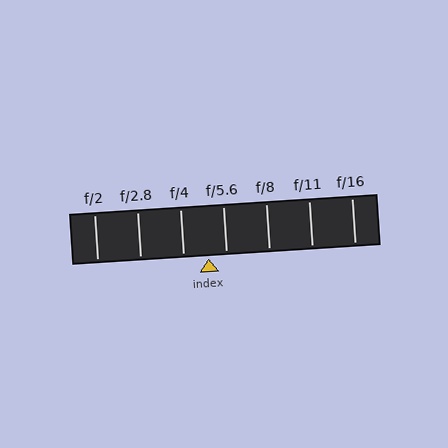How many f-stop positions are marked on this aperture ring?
There are 7 f-stop positions marked.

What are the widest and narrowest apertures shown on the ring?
The widest aperture shown is f/2 and the narrowest is f/16.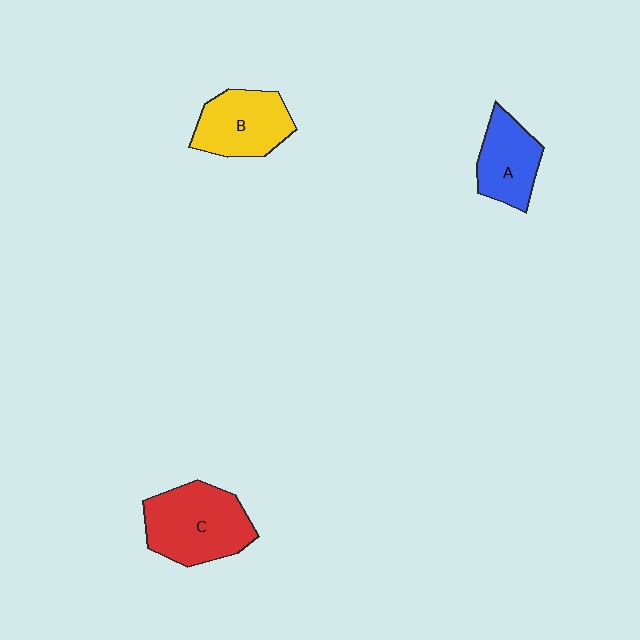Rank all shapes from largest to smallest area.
From largest to smallest: C (red), B (yellow), A (blue).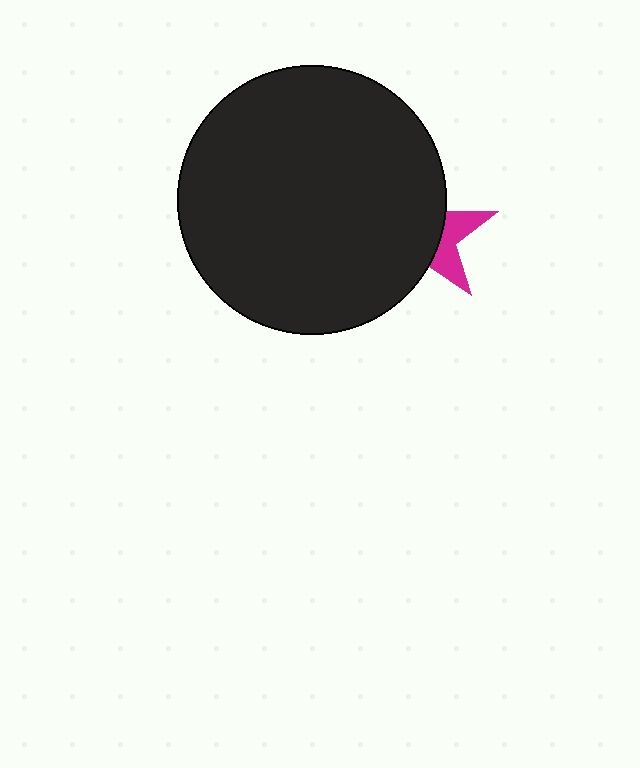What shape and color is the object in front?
The object in front is a black circle.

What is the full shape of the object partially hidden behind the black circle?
The partially hidden object is a magenta star.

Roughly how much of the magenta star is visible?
A small part of it is visible (roughly 32%).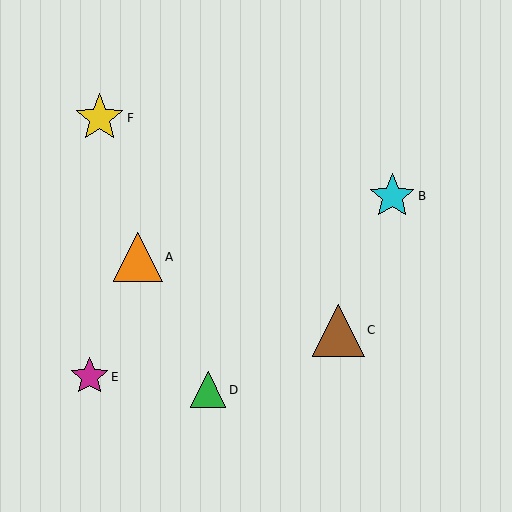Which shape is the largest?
The brown triangle (labeled C) is the largest.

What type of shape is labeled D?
Shape D is a green triangle.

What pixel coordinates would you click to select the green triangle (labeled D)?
Click at (208, 390) to select the green triangle D.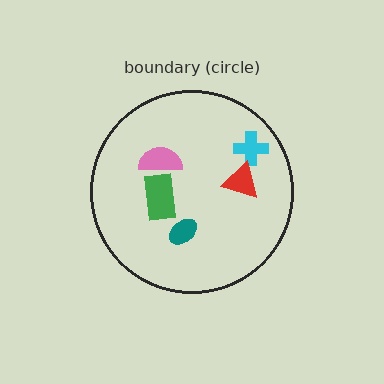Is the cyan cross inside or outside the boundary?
Inside.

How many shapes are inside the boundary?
5 inside, 0 outside.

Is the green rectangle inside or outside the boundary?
Inside.